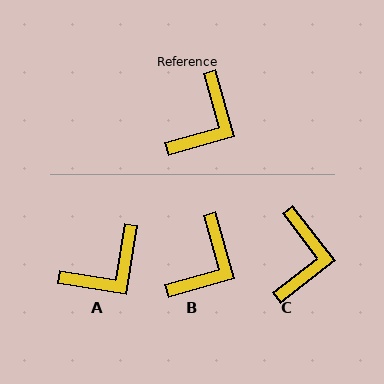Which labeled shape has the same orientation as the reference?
B.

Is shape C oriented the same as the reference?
No, it is off by about 22 degrees.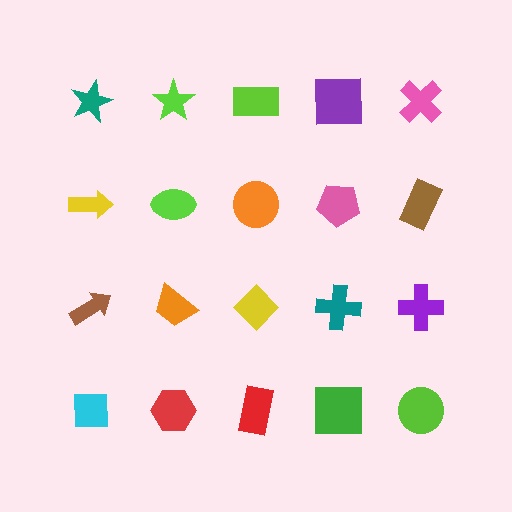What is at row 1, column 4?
A purple square.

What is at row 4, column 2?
A red hexagon.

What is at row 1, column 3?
A lime rectangle.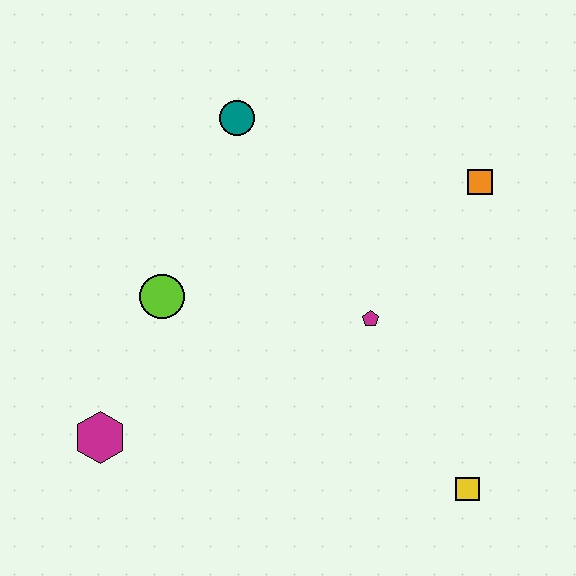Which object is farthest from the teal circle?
The yellow square is farthest from the teal circle.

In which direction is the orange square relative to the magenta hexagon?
The orange square is to the right of the magenta hexagon.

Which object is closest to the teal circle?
The lime circle is closest to the teal circle.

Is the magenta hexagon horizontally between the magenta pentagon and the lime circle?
No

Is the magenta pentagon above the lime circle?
No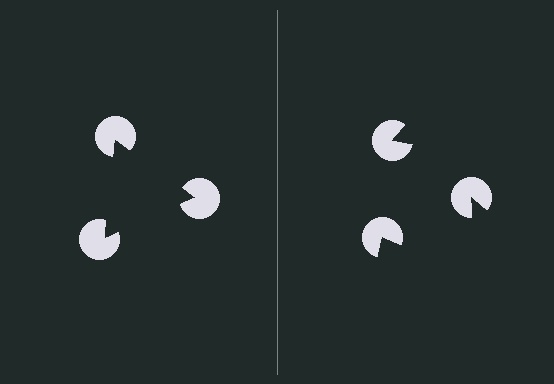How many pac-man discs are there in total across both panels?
6 — 3 on each side.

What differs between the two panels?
The pac-man discs are positioned identically on both sides; only the wedge orientations differ. On the left they align to a triangle; on the right they are misaligned.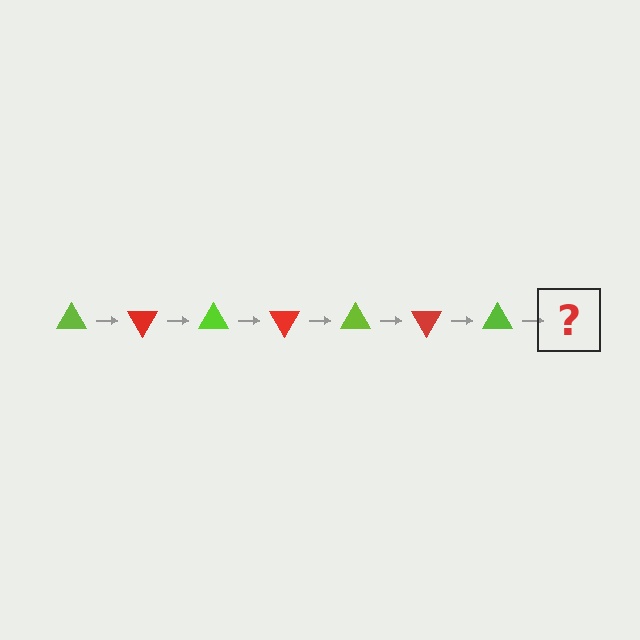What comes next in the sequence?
The next element should be a red triangle, rotated 420 degrees from the start.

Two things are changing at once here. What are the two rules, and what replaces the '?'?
The two rules are that it rotates 60 degrees each step and the color cycles through lime and red. The '?' should be a red triangle, rotated 420 degrees from the start.